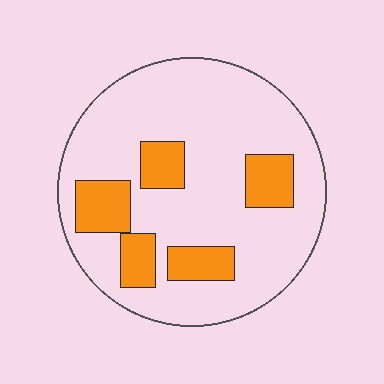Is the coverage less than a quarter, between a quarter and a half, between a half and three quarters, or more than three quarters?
Less than a quarter.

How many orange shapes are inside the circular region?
5.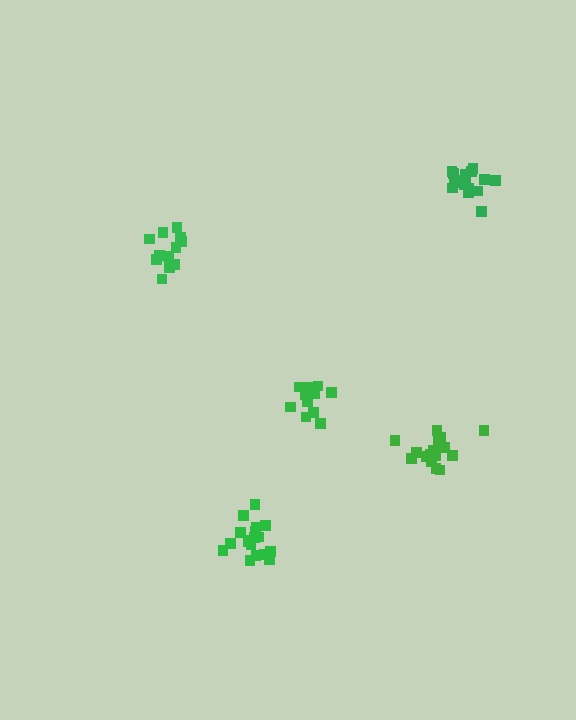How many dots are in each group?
Group 1: 16 dots, Group 2: 17 dots, Group 3: 13 dots, Group 4: 18 dots, Group 5: 13 dots (77 total).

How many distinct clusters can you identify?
There are 5 distinct clusters.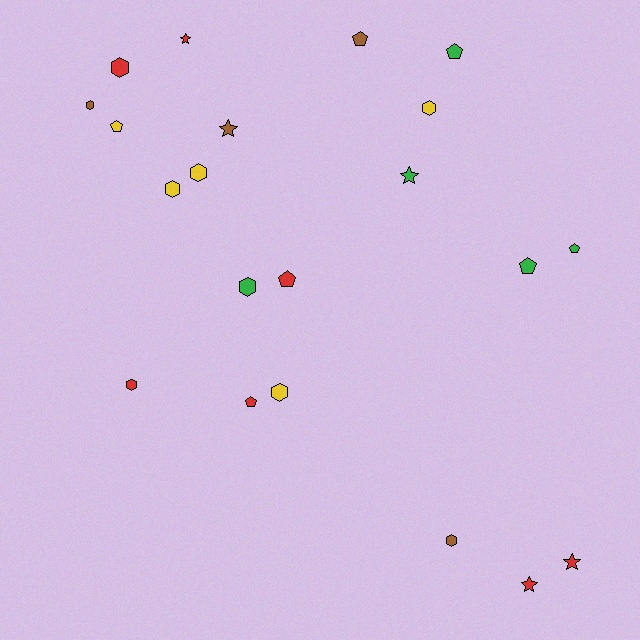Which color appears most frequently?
Red, with 7 objects.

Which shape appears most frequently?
Hexagon, with 9 objects.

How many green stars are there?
There is 1 green star.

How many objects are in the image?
There are 21 objects.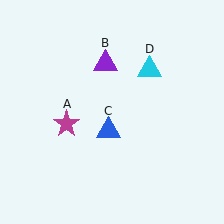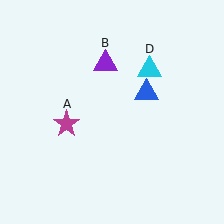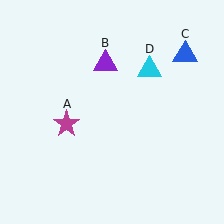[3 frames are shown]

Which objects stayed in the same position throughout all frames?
Magenta star (object A) and purple triangle (object B) and cyan triangle (object D) remained stationary.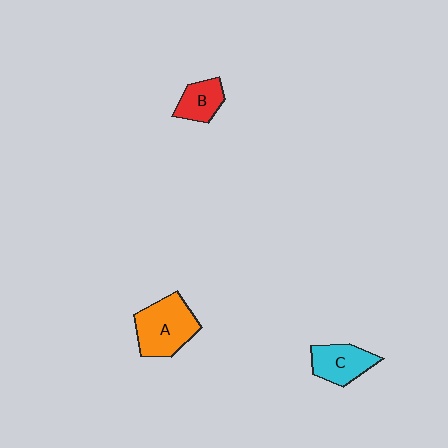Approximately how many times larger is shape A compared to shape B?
Approximately 1.8 times.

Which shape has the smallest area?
Shape B (red).